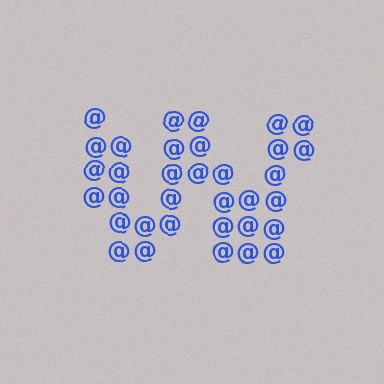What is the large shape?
The large shape is the letter W.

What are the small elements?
The small elements are at signs.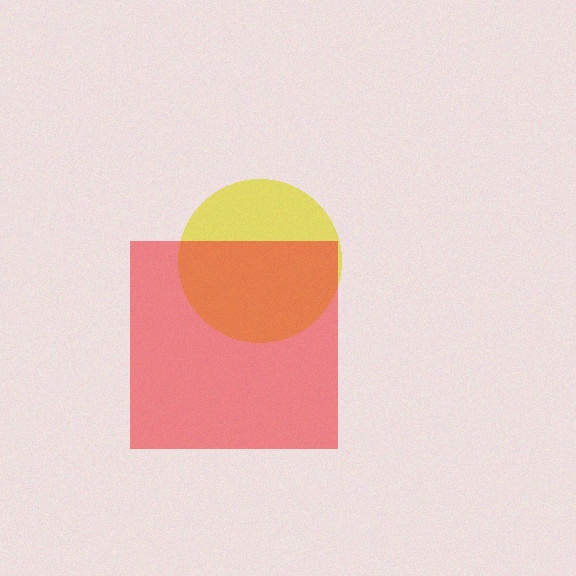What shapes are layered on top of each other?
The layered shapes are: a yellow circle, a red square.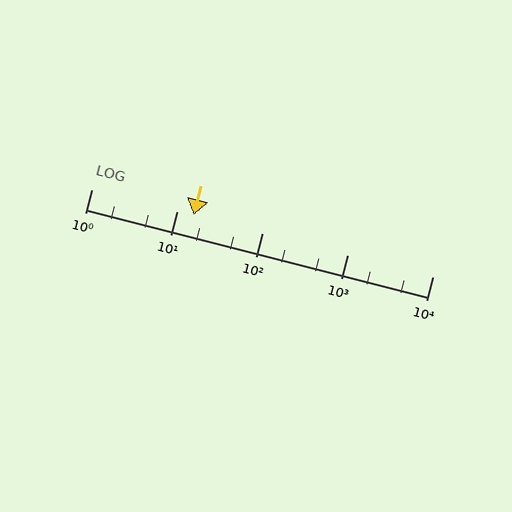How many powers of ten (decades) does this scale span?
The scale spans 4 decades, from 1 to 10000.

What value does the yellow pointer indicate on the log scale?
The pointer indicates approximately 16.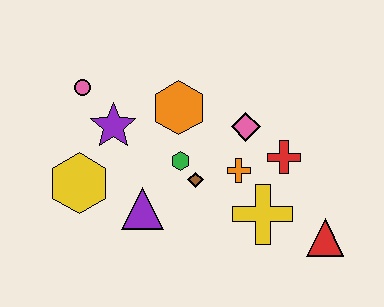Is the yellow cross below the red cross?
Yes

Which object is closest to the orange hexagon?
The green hexagon is closest to the orange hexagon.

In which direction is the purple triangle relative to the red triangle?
The purple triangle is to the left of the red triangle.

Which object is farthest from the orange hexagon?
The red triangle is farthest from the orange hexagon.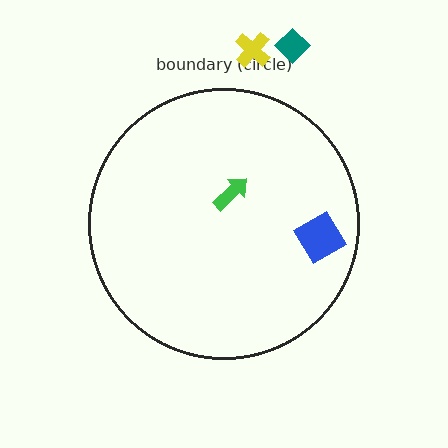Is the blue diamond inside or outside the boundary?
Inside.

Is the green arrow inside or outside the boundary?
Inside.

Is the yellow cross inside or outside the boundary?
Outside.